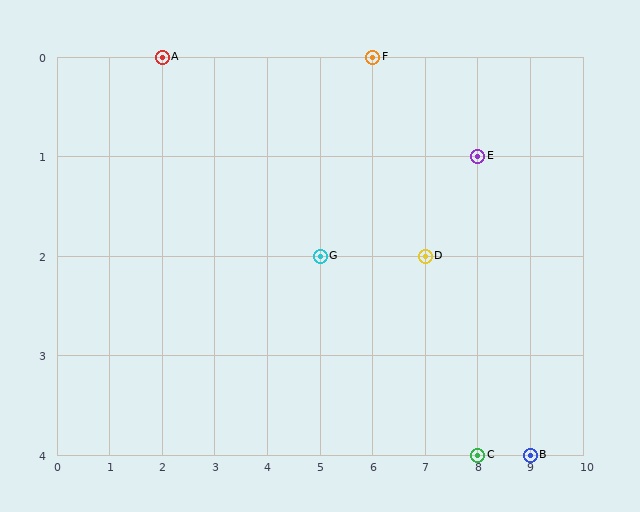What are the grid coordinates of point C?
Point C is at grid coordinates (8, 4).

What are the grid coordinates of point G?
Point G is at grid coordinates (5, 2).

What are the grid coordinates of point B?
Point B is at grid coordinates (9, 4).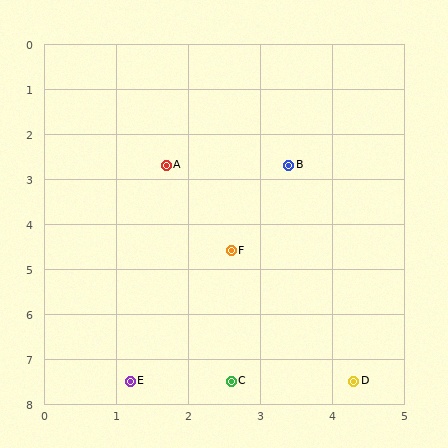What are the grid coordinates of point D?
Point D is at approximately (4.3, 7.5).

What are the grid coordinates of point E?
Point E is at approximately (1.2, 7.5).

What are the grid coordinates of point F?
Point F is at approximately (2.6, 4.6).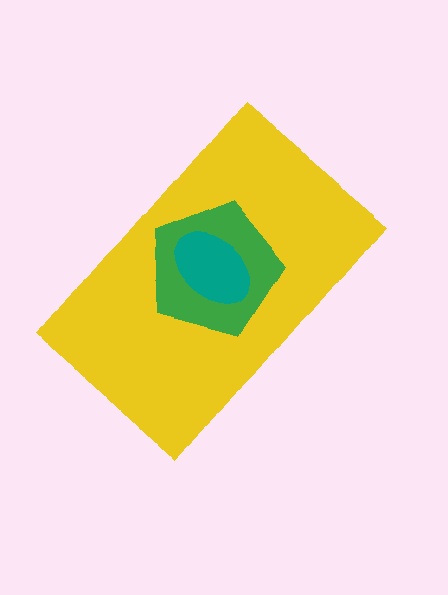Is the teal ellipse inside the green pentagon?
Yes.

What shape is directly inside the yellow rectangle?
The green pentagon.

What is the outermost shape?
The yellow rectangle.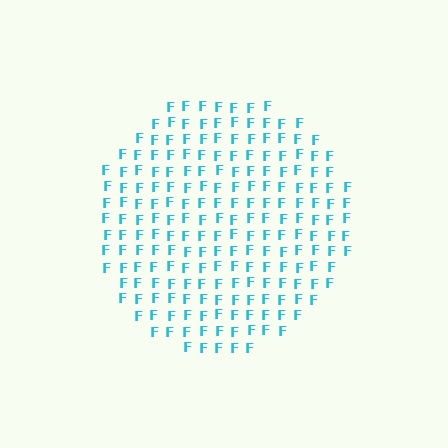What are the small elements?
The small elements are letter F's.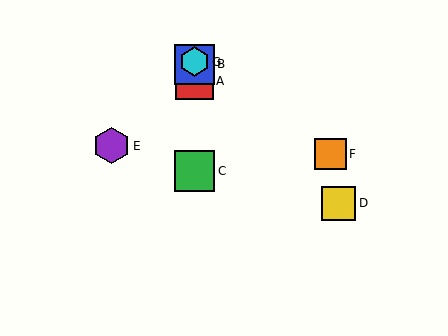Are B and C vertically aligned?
Yes, both are at x≈194.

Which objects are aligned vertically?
Objects A, B, C, G are aligned vertically.